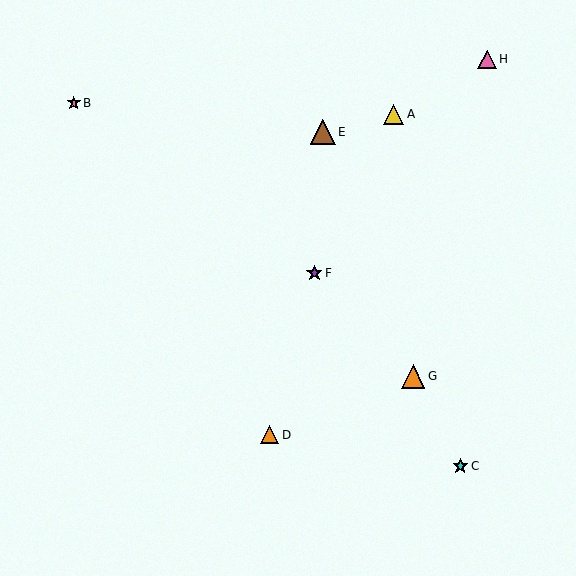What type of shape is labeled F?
Shape F is a purple star.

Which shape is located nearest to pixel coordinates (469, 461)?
The cyan star (labeled C) at (460, 466) is nearest to that location.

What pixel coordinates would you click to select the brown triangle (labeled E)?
Click at (323, 132) to select the brown triangle E.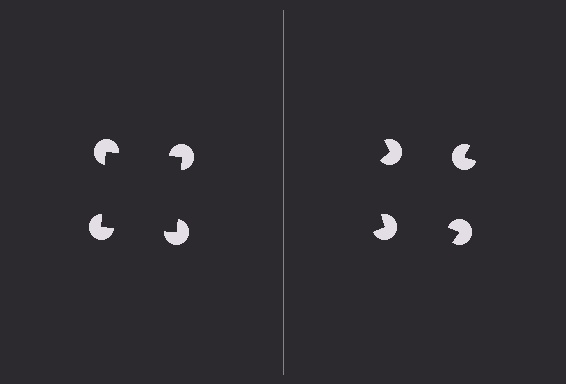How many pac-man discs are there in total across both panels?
8 — 4 on each side.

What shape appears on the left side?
An illusory square.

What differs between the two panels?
The pac-man discs are positioned identically on both sides; only the wedge orientations differ. On the left they align to a square; on the right they are misaligned.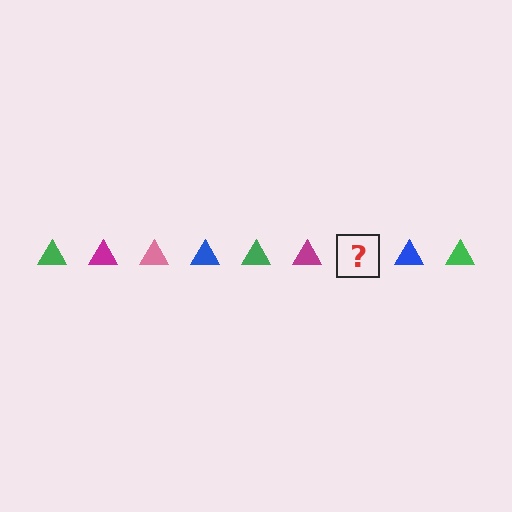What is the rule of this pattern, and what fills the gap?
The rule is that the pattern cycles through green, magenta, pink, blue triangles. The gap should be filled with a pink triangle.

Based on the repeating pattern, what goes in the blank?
The blank should be a pink triangle.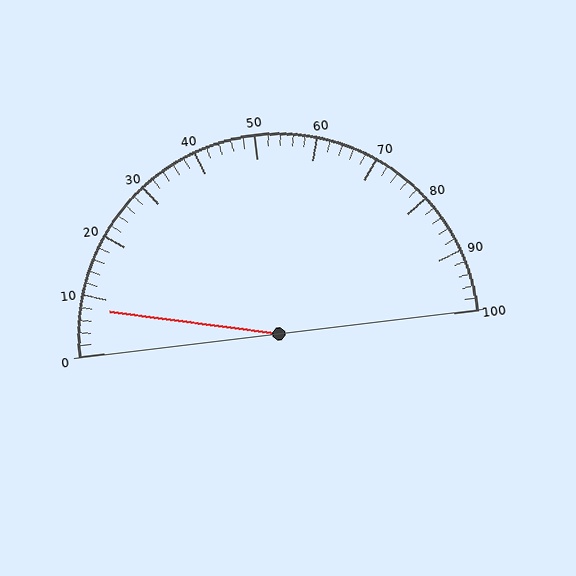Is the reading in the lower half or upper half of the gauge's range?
The reading is in the lower half of the range (0 to 100).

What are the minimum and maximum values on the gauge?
The gauge ranges from 0 to 100.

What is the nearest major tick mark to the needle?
The nearest major tick mark is 10.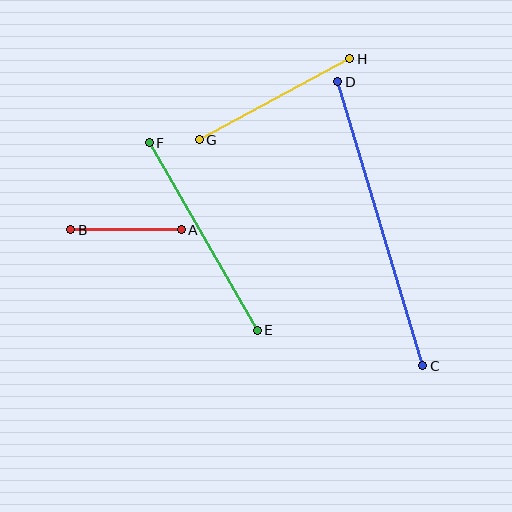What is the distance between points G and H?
The distance is approximately 171 pixels.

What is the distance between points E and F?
The distance is approximately 216 pixels.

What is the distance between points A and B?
The distance is approximately 111 pixels.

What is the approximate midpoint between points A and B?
The midpoint is at approximately (126, 230) pixels.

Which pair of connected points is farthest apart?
Points C and D are farthest apart.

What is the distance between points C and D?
The distance is approximately 296 pixels.